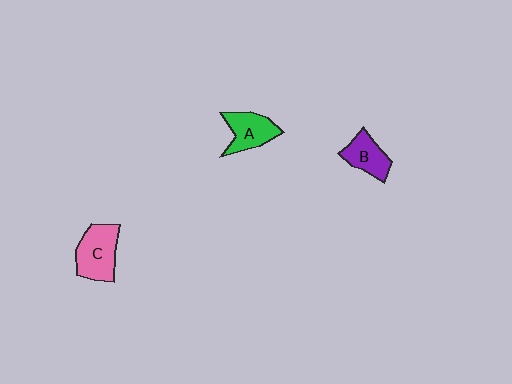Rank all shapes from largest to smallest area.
From largest to smallest: C (pink), A (green), B (purple).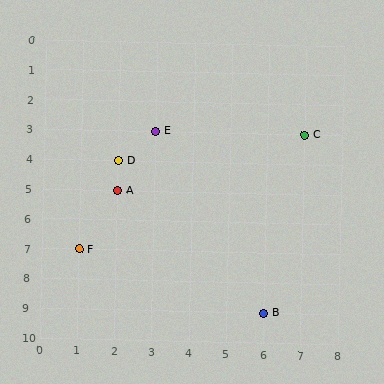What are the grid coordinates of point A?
Point A is at grid coordinates (2, 5).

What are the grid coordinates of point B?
Point B is at grid coordinates (6, 9).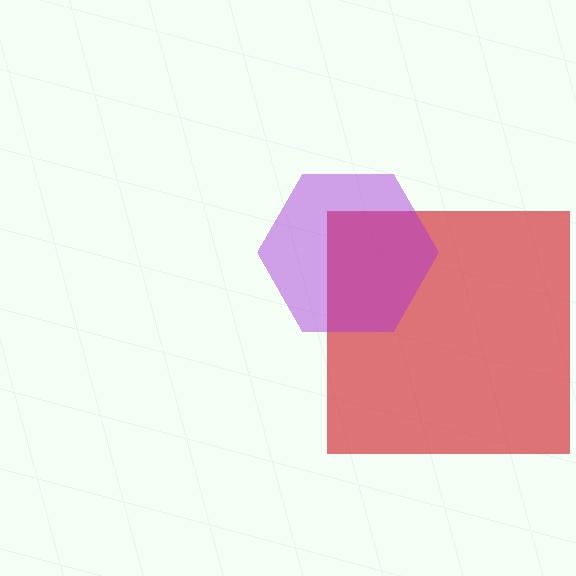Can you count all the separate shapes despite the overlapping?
Yes, there are 2 separate shapes.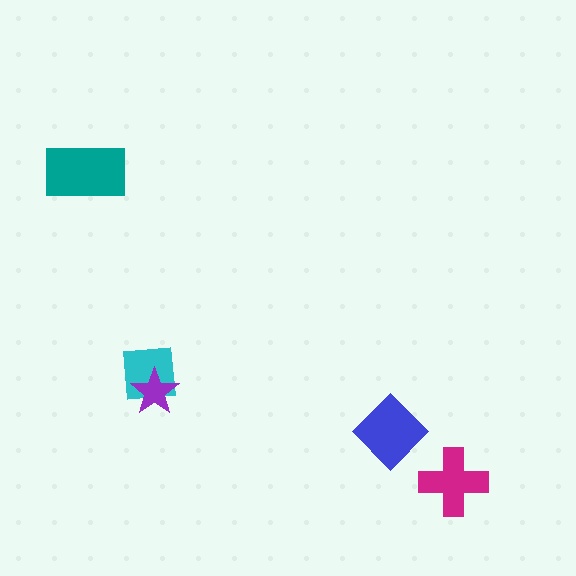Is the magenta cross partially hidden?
No, no other shape covers it.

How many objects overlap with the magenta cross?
0 objects overlap with the magenta cross.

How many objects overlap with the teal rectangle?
0 objects overlap with the teal rectangle.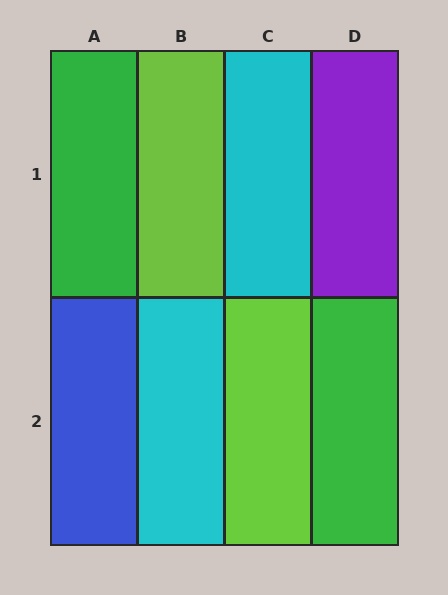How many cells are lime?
2 cells are lime.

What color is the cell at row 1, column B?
Lime.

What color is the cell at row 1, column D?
Purple.